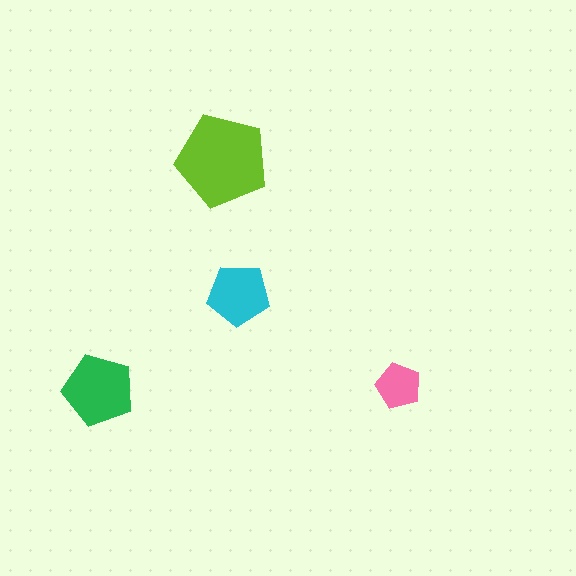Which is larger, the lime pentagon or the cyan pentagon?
The lime one.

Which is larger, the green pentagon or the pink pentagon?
The green one.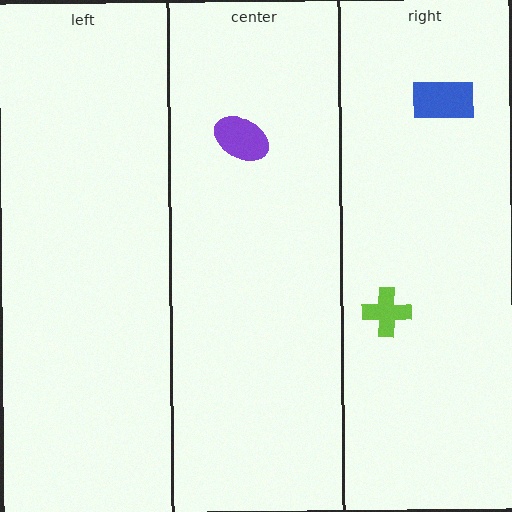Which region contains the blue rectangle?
The right region.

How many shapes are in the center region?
1.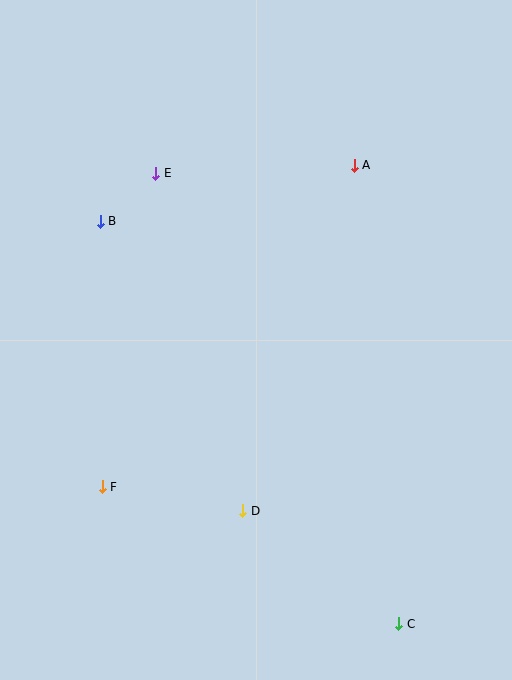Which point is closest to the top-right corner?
Point A is closest to the top-right corner.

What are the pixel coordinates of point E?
Point E is at (156, 173).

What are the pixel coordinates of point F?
Point F is at (102, 487).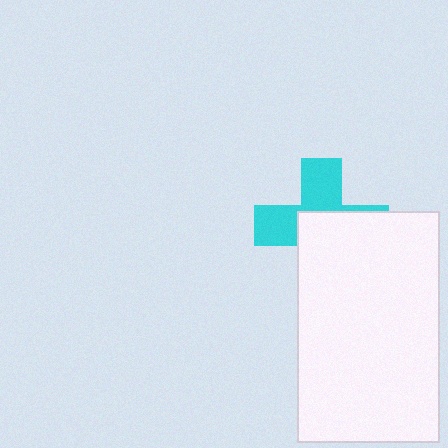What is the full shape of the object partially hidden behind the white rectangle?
The partially hidden object is a cyan cross.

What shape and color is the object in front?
The object in front is a white rectangle.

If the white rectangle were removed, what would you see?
You would see the complete cyan cross.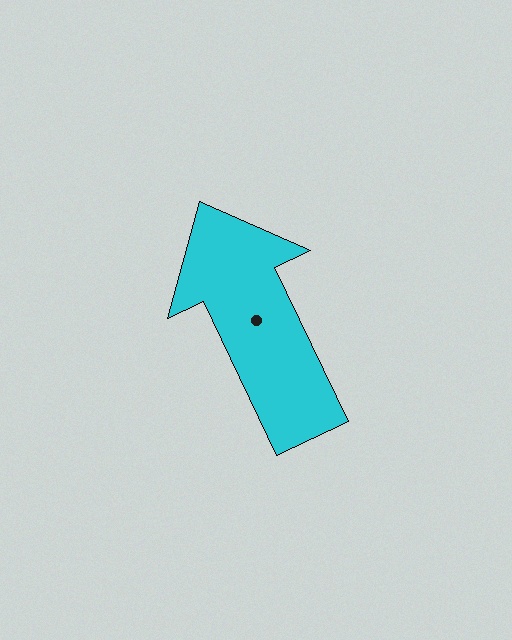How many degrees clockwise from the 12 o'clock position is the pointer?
Approximately 335 degrees.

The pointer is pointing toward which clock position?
Roughly 11 o'clock.